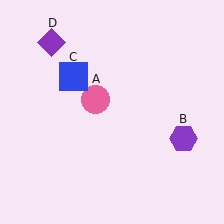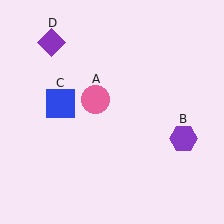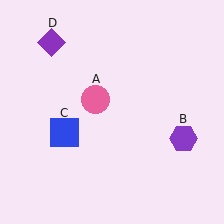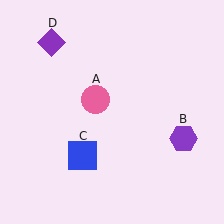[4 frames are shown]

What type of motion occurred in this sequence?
The blue square (object C) rotated counterclockwise around the center of the scene.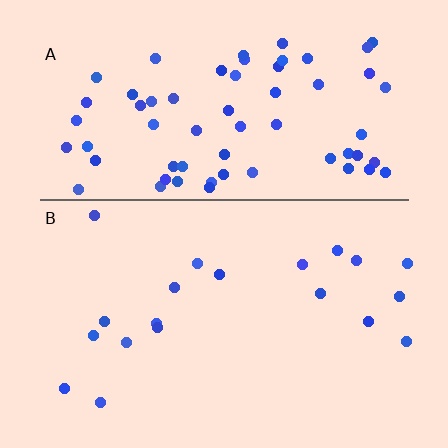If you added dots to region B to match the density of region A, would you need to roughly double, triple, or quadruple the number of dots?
Approximately triple.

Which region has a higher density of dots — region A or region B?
A (the top).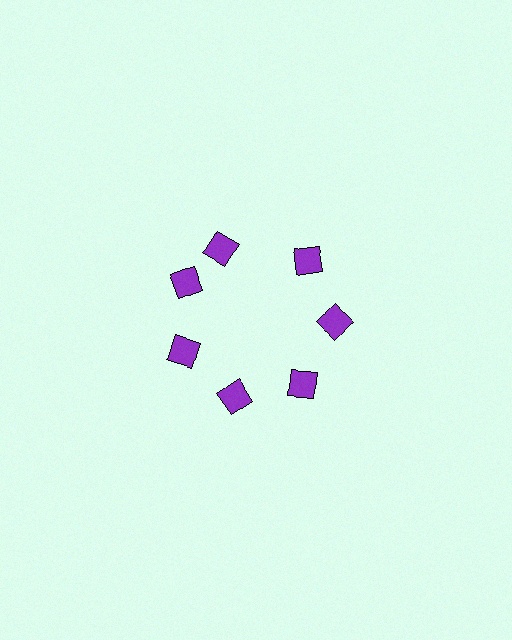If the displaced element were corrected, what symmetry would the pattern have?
It would have 7-fold rotational symmetry — the pattern would map onto itself every 51 degrees.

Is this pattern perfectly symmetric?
No. The 7 purple diamonds are arranged in a ring, but one element near the 12 o'clock position is rotated out of alignment along the ring, breaking the 7-fold rotational symmetry.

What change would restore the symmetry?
The symmetry would be restored by rotating it back into even spacing with its neighbors so that all 7 diamonds sit at equal angles and equal distance from the center.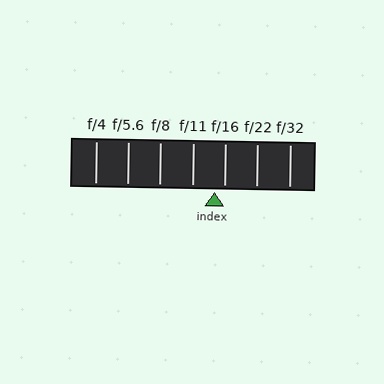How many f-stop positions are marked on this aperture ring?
There are 7 f-stop positions marked.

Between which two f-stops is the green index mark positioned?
The index mark is between f/11 and f/16.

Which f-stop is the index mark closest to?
The index mark is closest to f/16.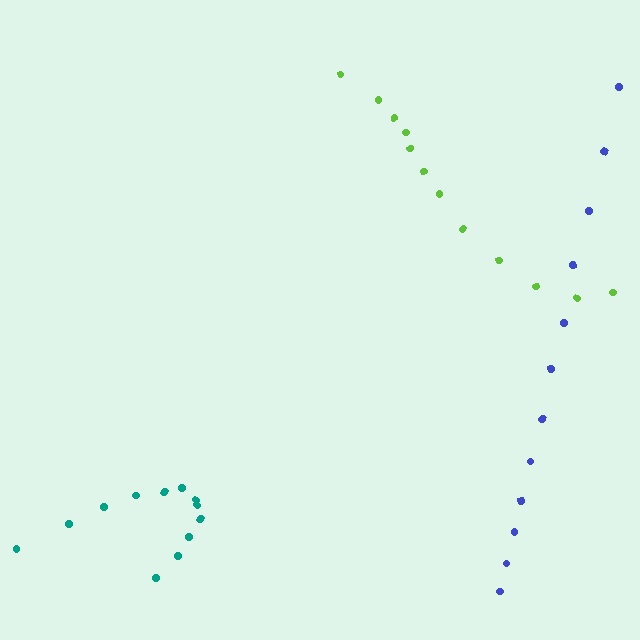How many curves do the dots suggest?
There are 3 distinct paths.